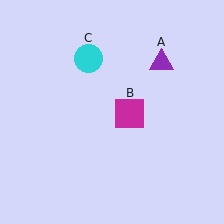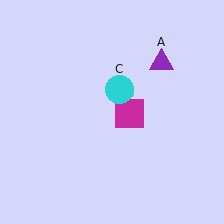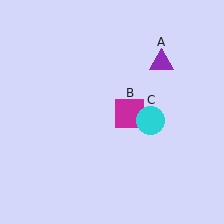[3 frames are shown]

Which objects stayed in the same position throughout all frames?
Purple triangle (object A) and magenta square (object B) remained stationary.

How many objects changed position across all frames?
1 object changed position: cyan circle (object C).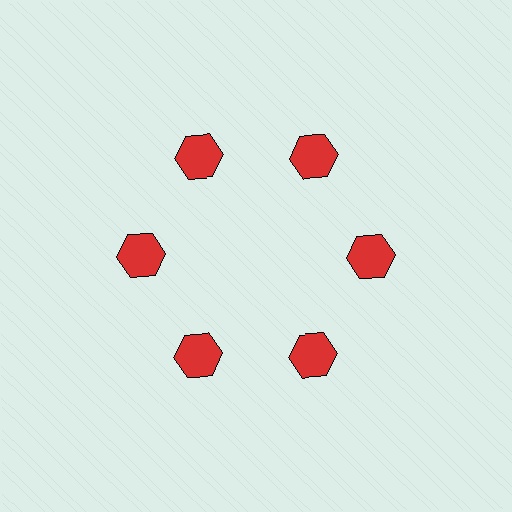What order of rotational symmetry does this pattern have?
This pattern has 6-fold rotational symmetry.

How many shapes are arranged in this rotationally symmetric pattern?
There are 6 shapes, arranged in 6 groups of 1.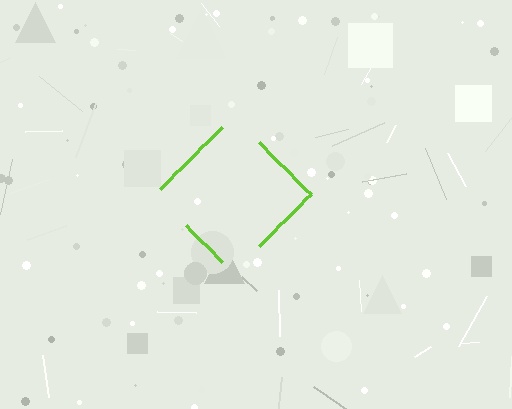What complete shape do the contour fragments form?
The contour fragments form a diamond.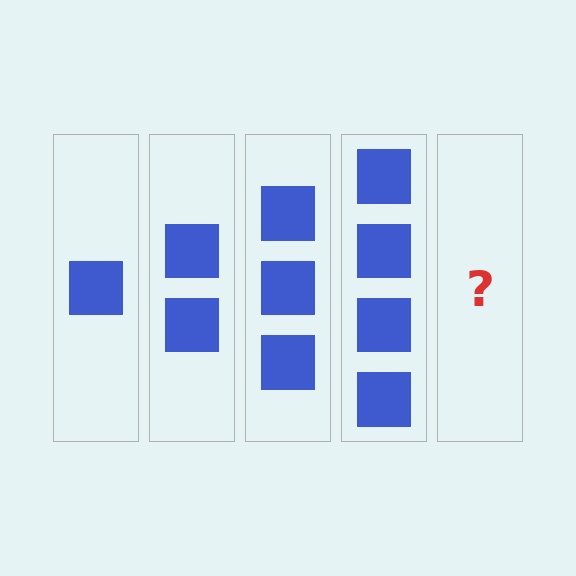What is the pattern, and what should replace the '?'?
The pattern is that each step adds one more square. The '?' should be 5 squares.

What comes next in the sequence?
The next element should be 5 squares.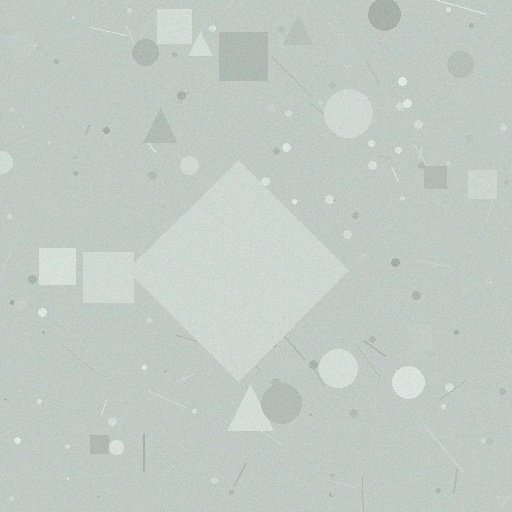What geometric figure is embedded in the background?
A diamond is embedded in the background.